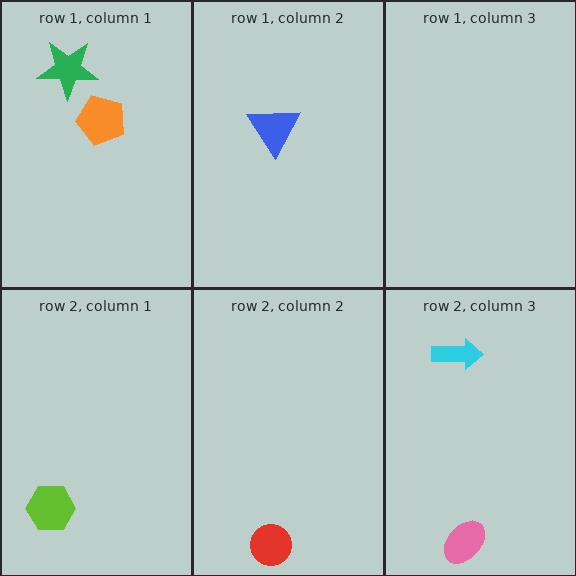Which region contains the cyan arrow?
The row 2, column 3 region.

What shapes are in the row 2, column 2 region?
The red circle.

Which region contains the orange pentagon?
The row 1, column 1 region.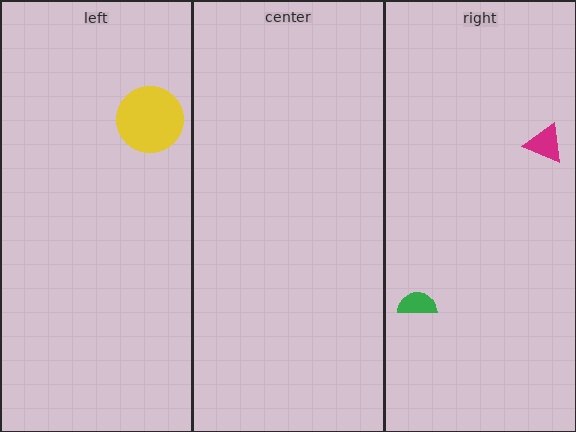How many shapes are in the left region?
1.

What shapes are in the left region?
The yellow circle.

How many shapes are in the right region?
2.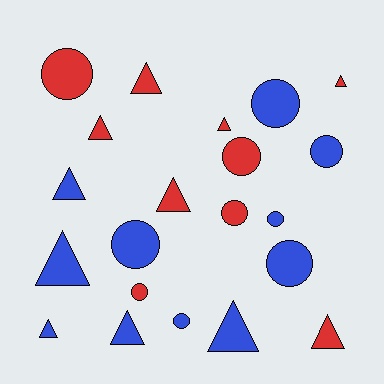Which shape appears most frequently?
Triangle, with 11 objects.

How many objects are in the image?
There are 21 objects.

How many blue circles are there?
There are 6 blue circles.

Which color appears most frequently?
Blue, with 11 objects.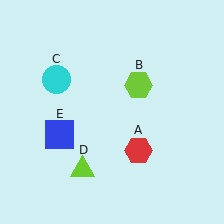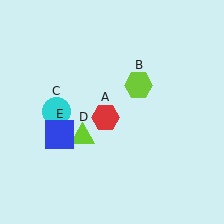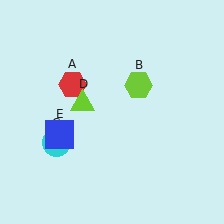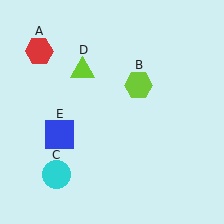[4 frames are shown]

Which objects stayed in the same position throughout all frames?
Lime hexagon (object B) and blue square (object E) remained stationary.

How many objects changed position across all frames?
3 objects changed position: red hexagon (object A), cyan circle (object C), lime triangle (object D).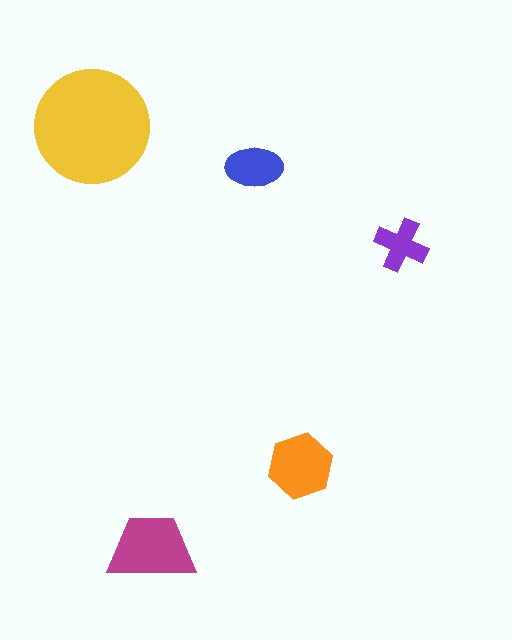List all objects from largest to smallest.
The yellow circle, the magenta trapezoid, the orange hexagon, the blue ellipse, the purple cross.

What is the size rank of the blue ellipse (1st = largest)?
4th.